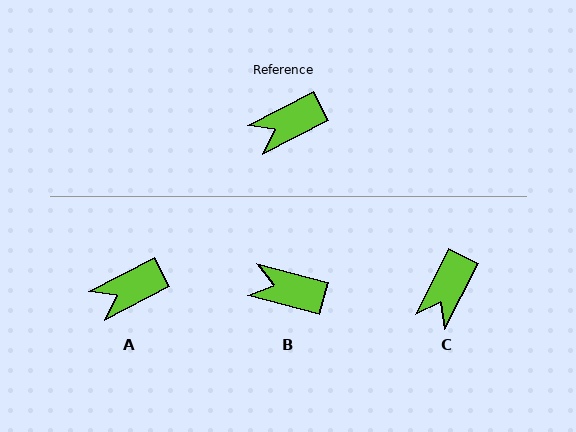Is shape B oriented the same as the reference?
No, it is off by about 43 degrees.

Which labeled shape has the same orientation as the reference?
A.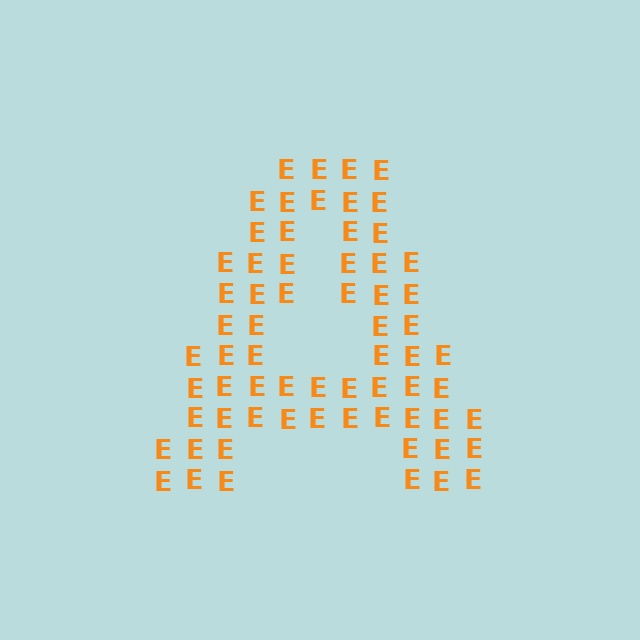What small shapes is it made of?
It is made of small letter E's.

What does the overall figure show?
The overall figure shows the letter A.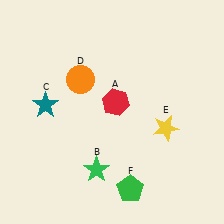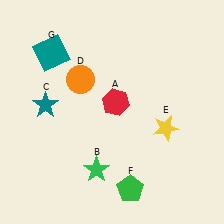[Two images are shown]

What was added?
A teal square (G) was added in Image 2.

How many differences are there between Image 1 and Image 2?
There is 1 difference between the two images.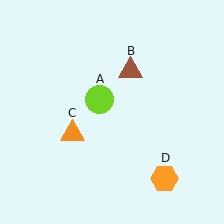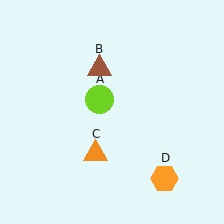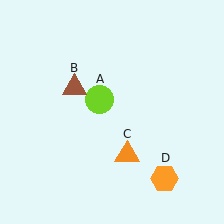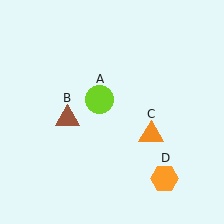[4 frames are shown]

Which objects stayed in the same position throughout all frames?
Lime circle (object A) and orange hexagon (object D) remained stationary.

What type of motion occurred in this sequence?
The brown triangle (object B), orange triangle (object C) rotated counterclockwise around the center of the scene.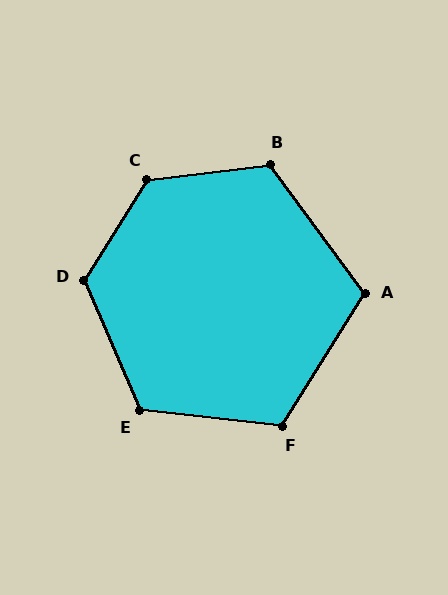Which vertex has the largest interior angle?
C, at approximately 129 degrees.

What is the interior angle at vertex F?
Approximately 116 degrees (obtuse).